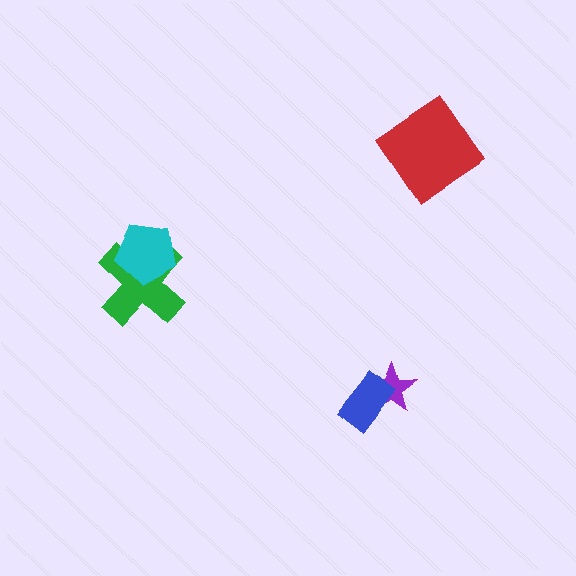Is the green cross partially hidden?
Yes, it is partially covered by another shape.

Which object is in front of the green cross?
The cyan pentagon is in front of the green cross.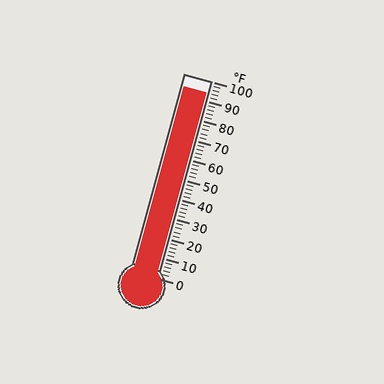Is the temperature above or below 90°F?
The temperature is above 90°F.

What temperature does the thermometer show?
The thermometer shows approximately 94°F.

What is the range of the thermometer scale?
The thermometer scale ranges from 0°F to 100°F.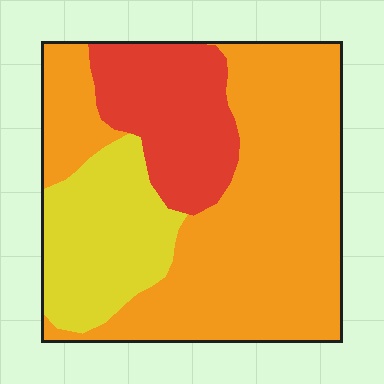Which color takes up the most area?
Orange, at roughly 60%.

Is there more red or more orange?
Orange.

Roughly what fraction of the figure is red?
Red covers around 20% of the figure.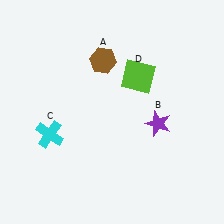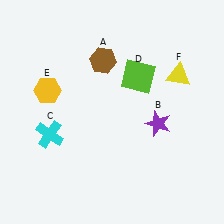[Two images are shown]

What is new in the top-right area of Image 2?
A yellow triangle (F) was added in the top-right area of Image 2.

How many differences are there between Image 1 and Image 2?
There are 2 differences between the two images.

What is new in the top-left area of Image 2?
A yellow hexagon (E) was added in the top-left area of Image 2.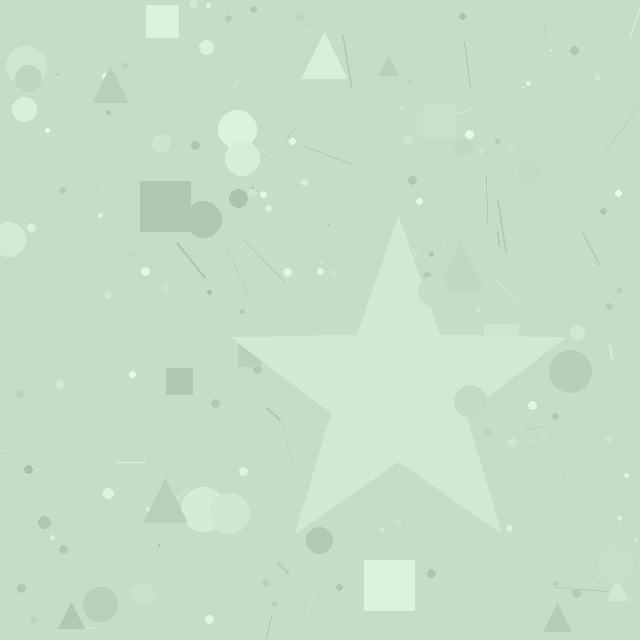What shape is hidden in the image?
A star is hidden in the image.